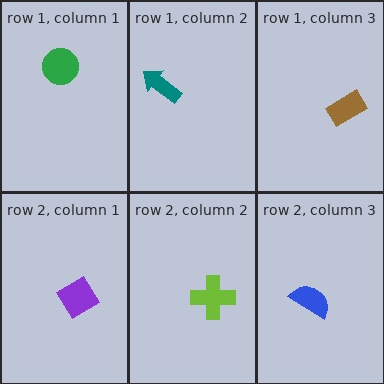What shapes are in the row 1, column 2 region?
The teal arrow.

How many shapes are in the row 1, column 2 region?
1.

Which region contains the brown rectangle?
The row 1, column 3 region.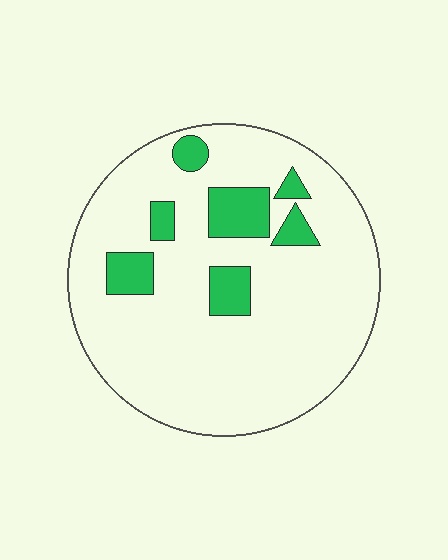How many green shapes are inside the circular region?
7.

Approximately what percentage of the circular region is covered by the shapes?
Approximately 15%.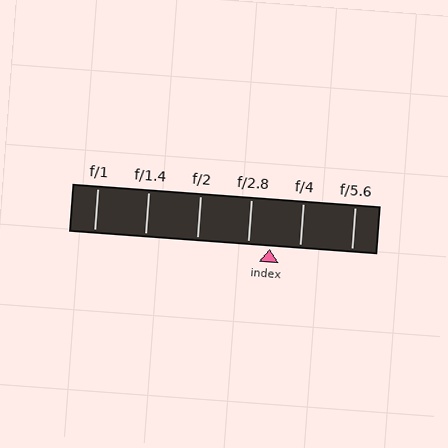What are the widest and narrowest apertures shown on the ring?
The widest aperture shown is f/1 and the narrowest is f/5.6.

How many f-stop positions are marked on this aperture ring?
There are 6 f-stop positions marked.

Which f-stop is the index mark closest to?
The index mark is closest to f/2.8.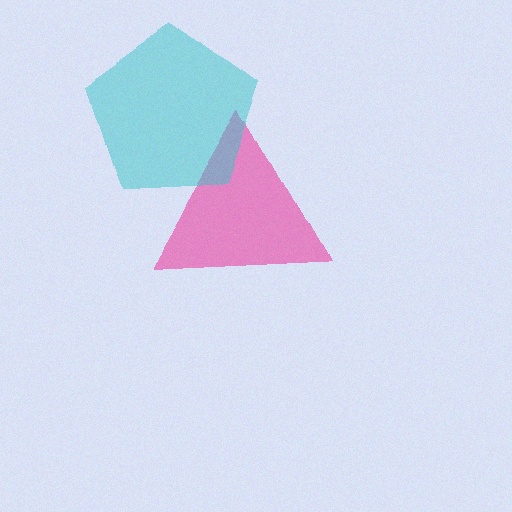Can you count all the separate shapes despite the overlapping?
Yes, there are 2 separate shapes.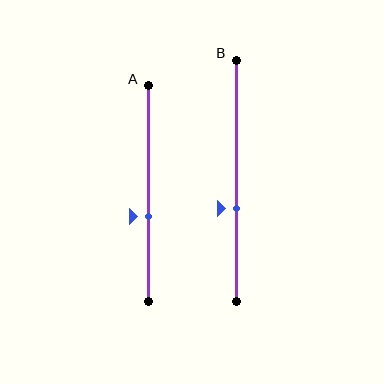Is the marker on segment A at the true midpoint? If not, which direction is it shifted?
No, the marker on segment A is shifted downward by about 11% of the segment length.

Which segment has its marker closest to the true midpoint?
Segment A has its marker closest to the true midpoint.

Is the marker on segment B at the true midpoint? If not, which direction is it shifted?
No, the marker on segment B is shifted downward by about 12% of the segment length.